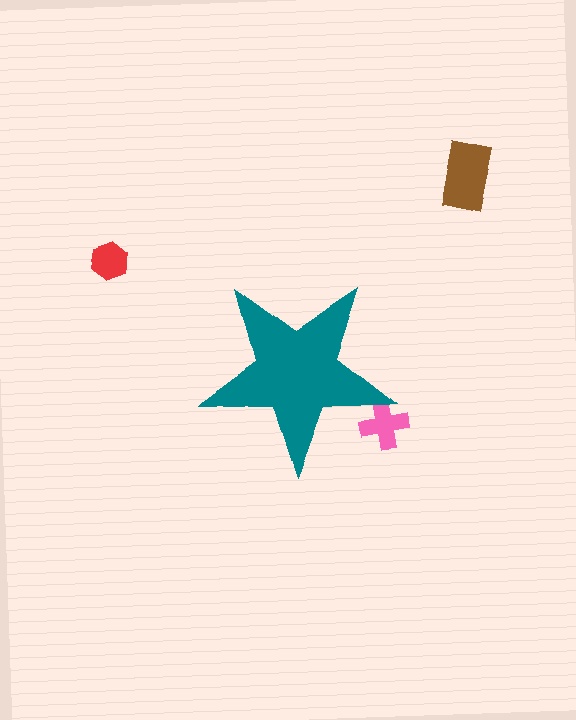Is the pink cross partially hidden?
Yes, the pink cross is partially hidden behind the teal star.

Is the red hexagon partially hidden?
No, the red hexagon is fully visible.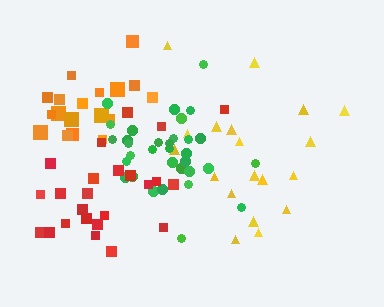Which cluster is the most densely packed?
Green.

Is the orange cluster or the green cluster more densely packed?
Green.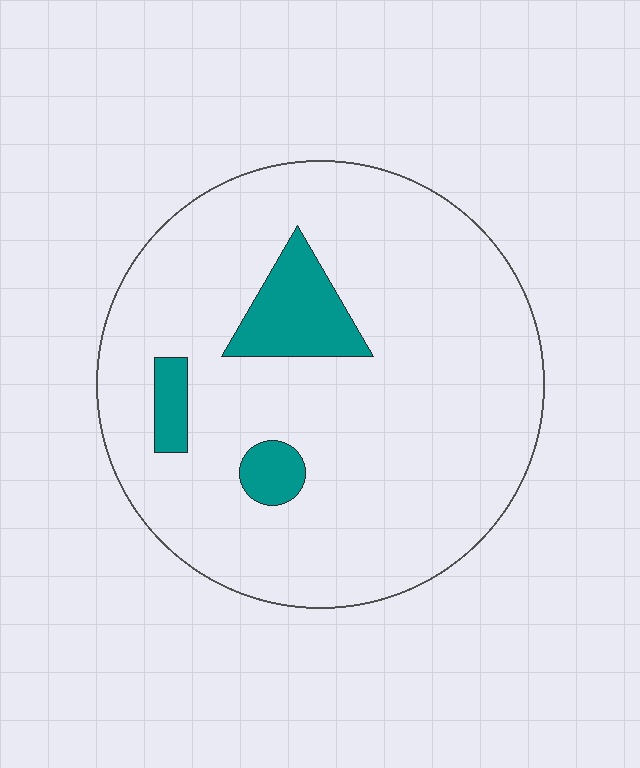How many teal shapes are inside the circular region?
3.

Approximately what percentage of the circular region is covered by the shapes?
Approximately 10%.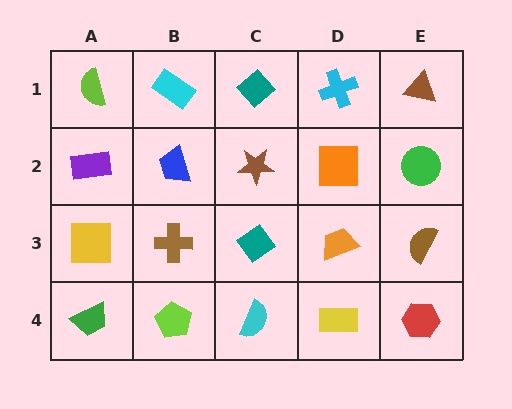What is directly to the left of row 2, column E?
An orange square.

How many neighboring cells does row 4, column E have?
2.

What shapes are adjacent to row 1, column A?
A purple rectangle (row 2, column A), a cyan rectangle (row 1, column B).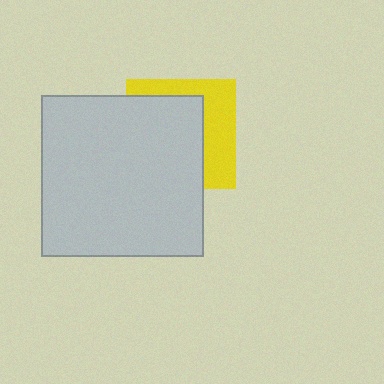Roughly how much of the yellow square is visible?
A small part of it is visible (roughly 39%).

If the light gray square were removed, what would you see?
You would see the complete yellow square.